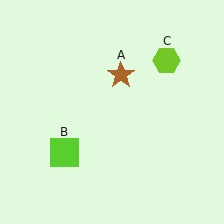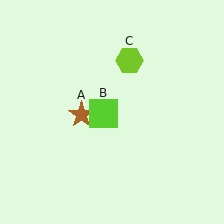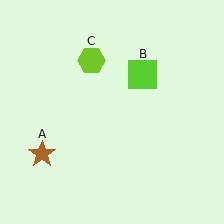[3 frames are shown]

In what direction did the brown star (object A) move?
The brown star (object A) moved down and to the left.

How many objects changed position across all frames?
3 objects changed position: brown star (object A), lime square (object B), lime hexagon (object C).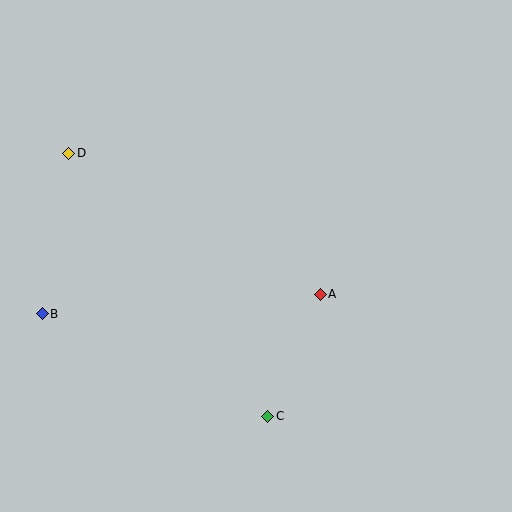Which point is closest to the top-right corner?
Point A is closest to the top-right corner.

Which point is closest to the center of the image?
Point A at (320, 294) is closest to the center.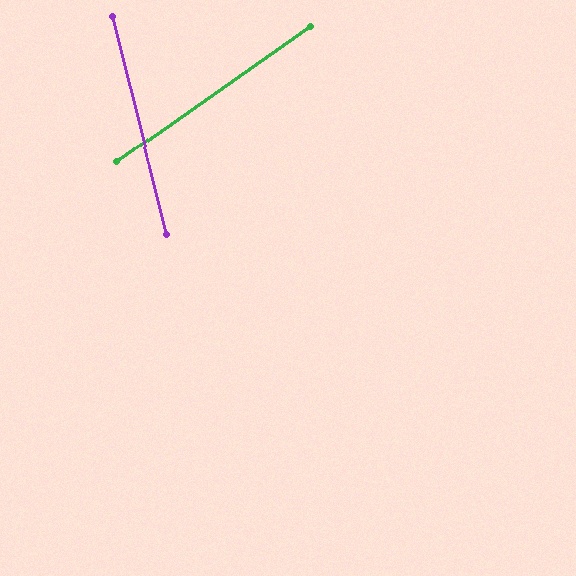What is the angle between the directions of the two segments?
Approximately 69 degrees.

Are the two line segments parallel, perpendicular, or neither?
Neither parallel nor perpendicular — they differ by about 69°.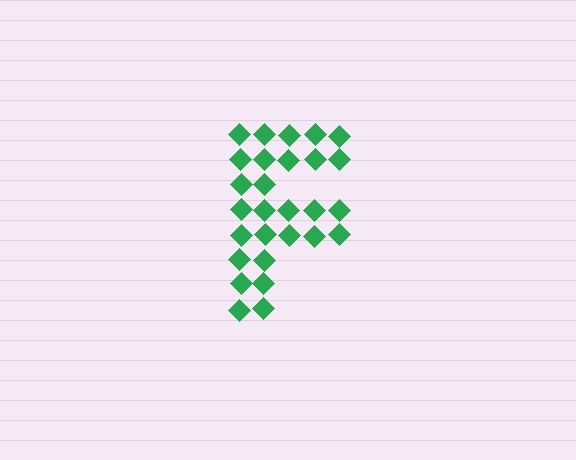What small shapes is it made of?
It is made of small diamonds.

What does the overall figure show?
The overall figure shows the letter F.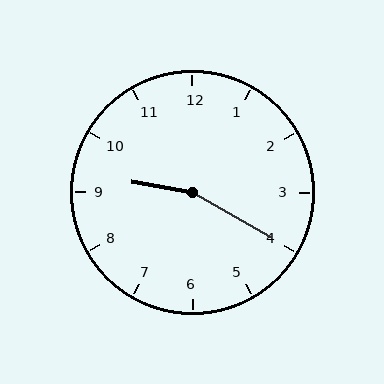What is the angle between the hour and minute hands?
Approximately 160 degrees.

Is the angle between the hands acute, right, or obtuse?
It is obtuse.